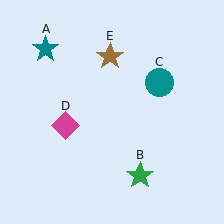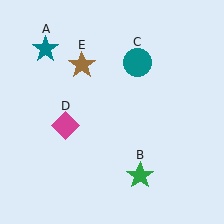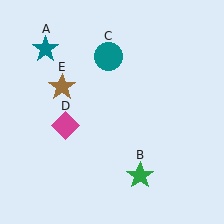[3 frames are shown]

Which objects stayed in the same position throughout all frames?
Teal star (object A) and green star (object B) and magenta diamond (object D) remained stationary.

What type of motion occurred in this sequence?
The teal circle (object C), brown star (object E) rotated counterclockwise around the center of the scene.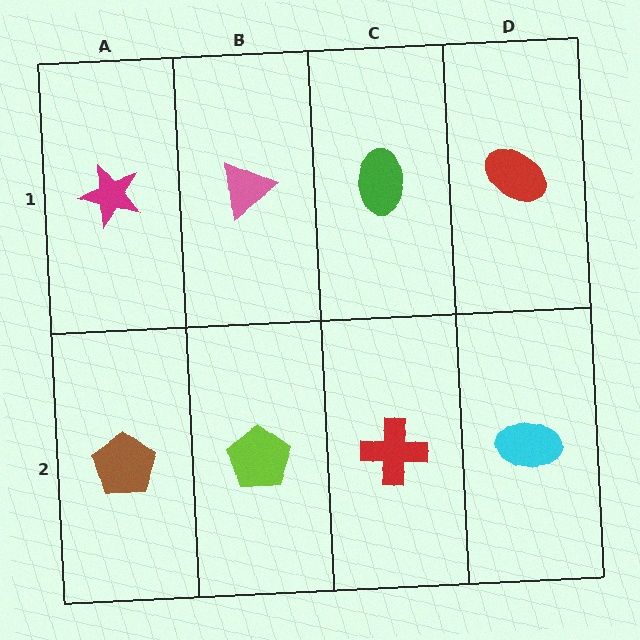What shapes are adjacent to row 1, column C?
A red cross (row 2, column C), a pink triangle (row 1, column B), a red ellipse (row 1, column D).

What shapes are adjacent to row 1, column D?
A cyan ellipse (row 2, column D), a green ellipse (row 1, column C).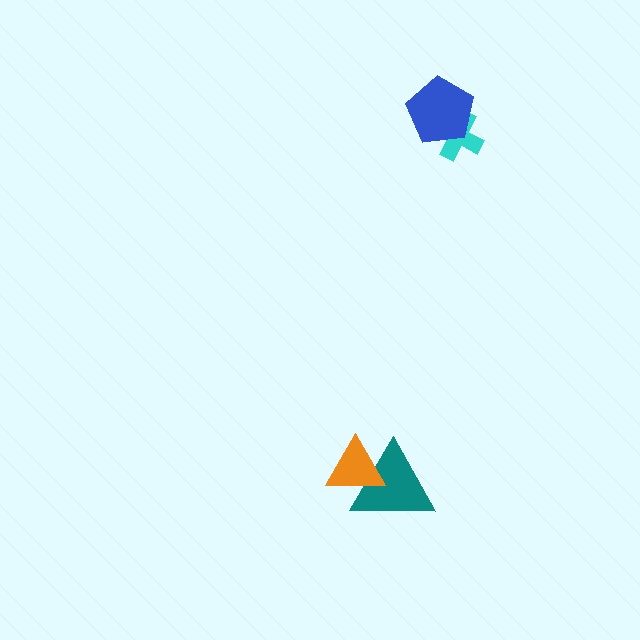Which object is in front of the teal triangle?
The orange triangle is in front of the teal triangle.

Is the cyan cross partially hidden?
Yes, it is partially covered by another shape.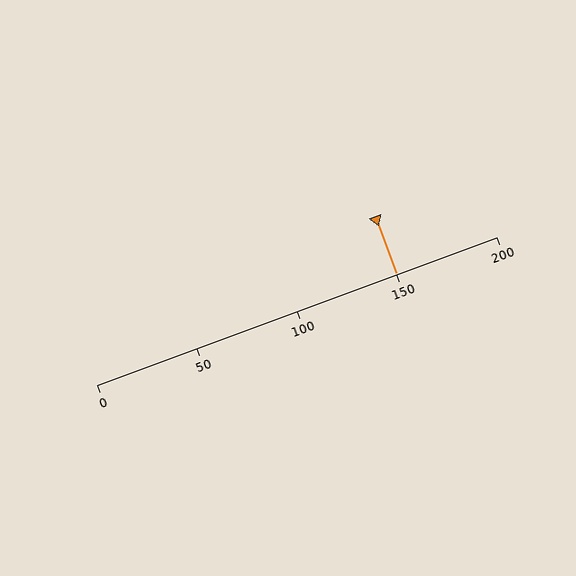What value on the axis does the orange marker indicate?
The marker indicates approximately 150.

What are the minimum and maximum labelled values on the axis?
The axis runs from 0 to 200.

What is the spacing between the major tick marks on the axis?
The major ticks are spaced 50 apart.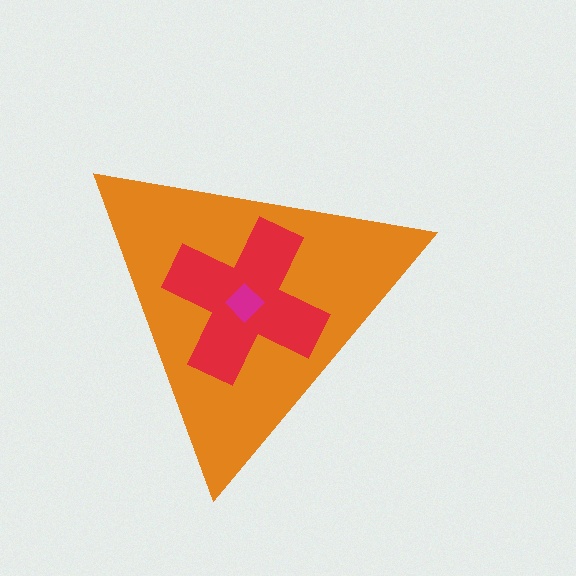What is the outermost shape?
The orange triangle.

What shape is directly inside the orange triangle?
The red cross.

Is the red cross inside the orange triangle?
Yes.